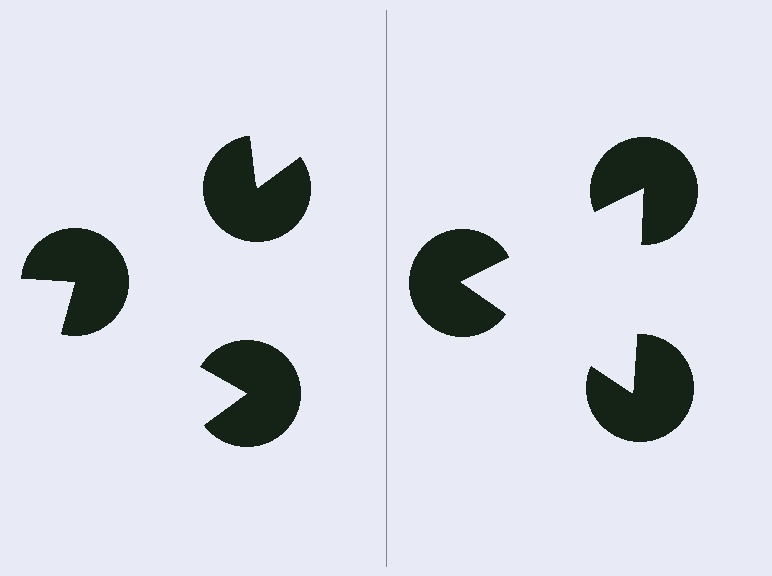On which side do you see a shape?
An illusory triangle appears on the right side. On the left side the wedge cuts are rotated, so no coherent shape forms.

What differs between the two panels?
The pac-man discs are positioned identically on both sides; only the wedge orientations differ. On the right they align to a triangle; on the left they are misaligned.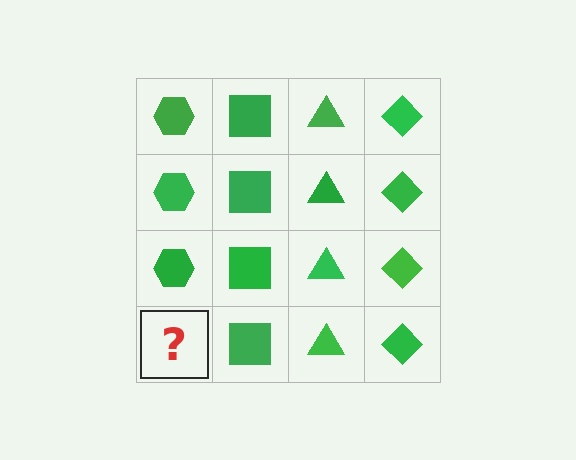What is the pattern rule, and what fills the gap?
The rule is that each column has a consistent shape. The gap should be filled with a green hexagon.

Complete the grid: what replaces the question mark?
The question mark should be replaced with a green hexagon.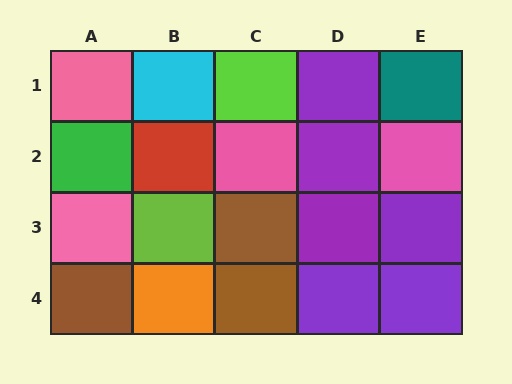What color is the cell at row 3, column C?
Brown.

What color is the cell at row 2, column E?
Pink.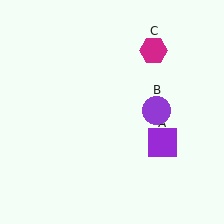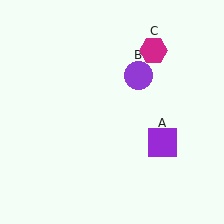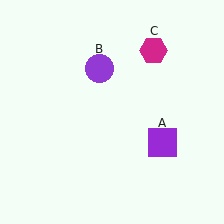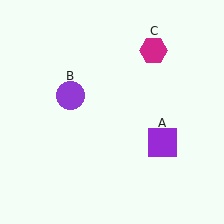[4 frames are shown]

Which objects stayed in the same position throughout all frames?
Purple square (object A) and magenta hexagon (object C) remained stationary.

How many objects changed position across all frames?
1 object changed position: purple circle (object B).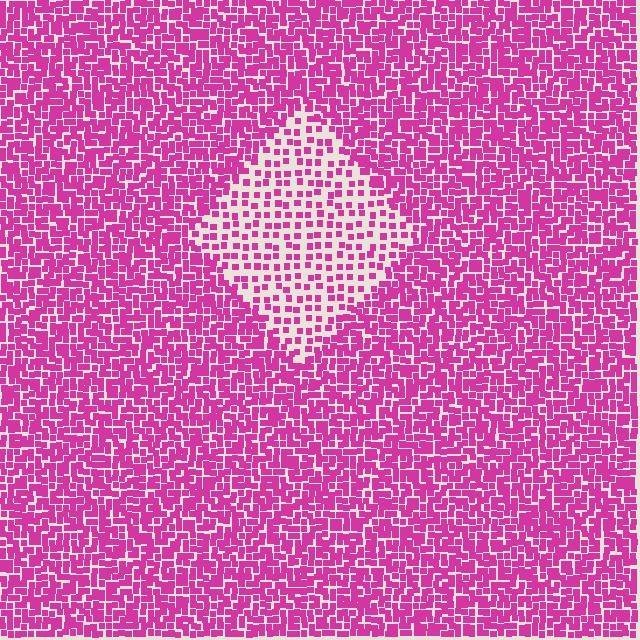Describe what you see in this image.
The image contains small magenta elements arranged at two different densities. A diamond-shaped region is visible where the elements are less densely packed than the surrounding area.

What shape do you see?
I see a diamond.